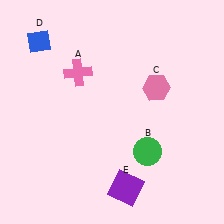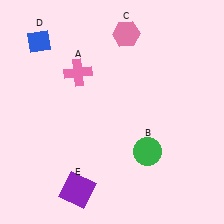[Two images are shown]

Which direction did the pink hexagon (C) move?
The pink hexagon (C) moved up.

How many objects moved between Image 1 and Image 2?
2 objects moved between the two images.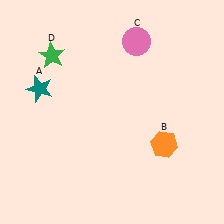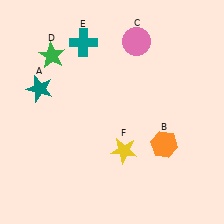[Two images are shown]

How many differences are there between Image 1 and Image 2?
There are 2 differences between the two images.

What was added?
A teal cross (E), a yellow star (F) were added in Image 2.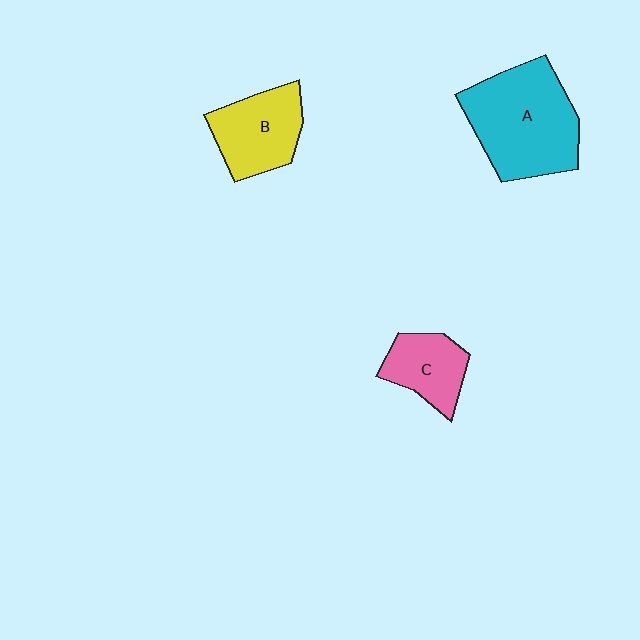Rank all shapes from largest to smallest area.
From largest to smallest: A (cyan), B (yellow), C (pink).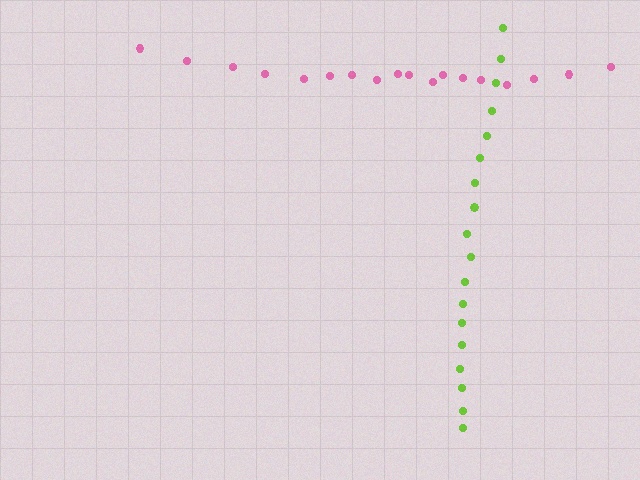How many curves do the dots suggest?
There are 2 distinct paths.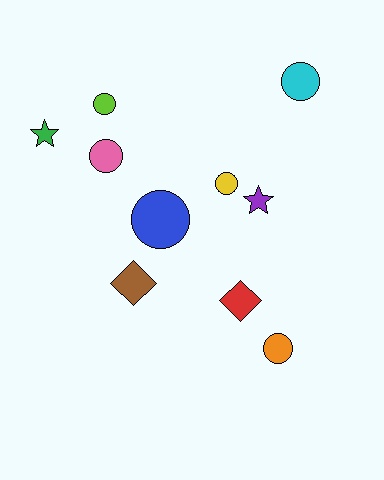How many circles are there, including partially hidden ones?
There are 6 circles.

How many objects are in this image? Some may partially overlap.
There are 10 objects.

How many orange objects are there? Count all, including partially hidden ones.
There is 1 orange object.